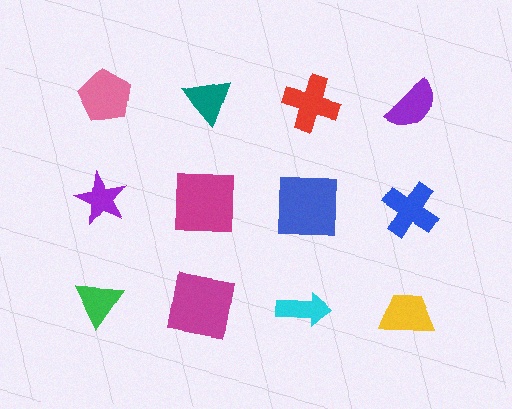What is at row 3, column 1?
A green triangle.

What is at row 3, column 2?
A magenta square.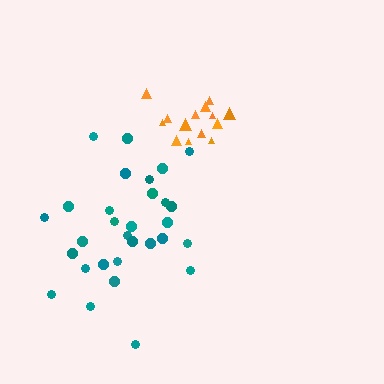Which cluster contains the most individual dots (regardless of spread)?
Teal (30).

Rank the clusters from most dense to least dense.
orange, teal.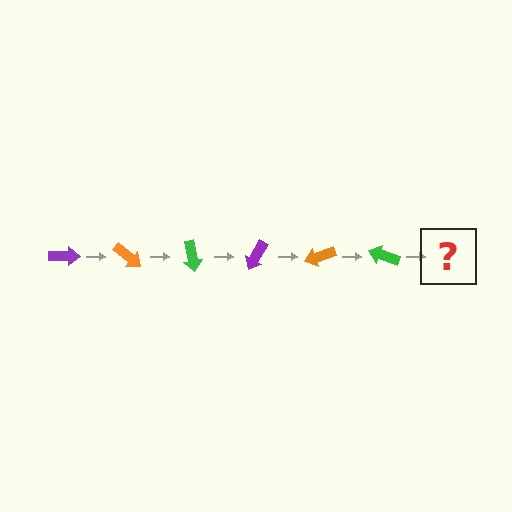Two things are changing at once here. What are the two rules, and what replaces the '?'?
The two rules are that it rotates 40 degrees each step and the color cycles through purple, orange, and green. The '?' should be a purple arrow, rotated 240 degrees from the start.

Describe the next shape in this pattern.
It should be a purple arrow, rotated 240 degrees from the start.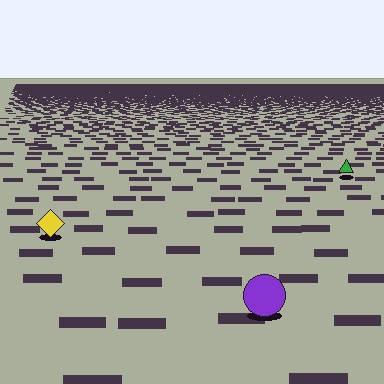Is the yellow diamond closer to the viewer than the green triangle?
Yes. The yellow diamond is closer — you can tell from the texture gradient: the ground texture is coarser near it.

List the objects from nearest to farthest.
From nearest to farthest: the purple circle, the yellow diamond, the green triangle.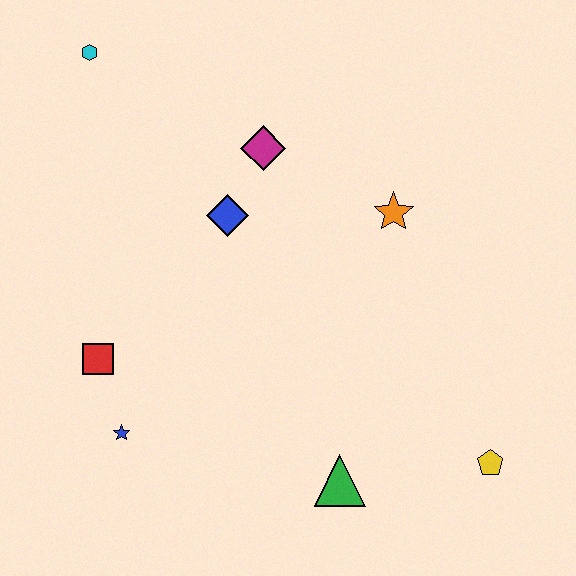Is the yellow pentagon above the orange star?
No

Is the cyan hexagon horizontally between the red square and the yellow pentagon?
No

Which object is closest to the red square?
The blue star is closest to the red square.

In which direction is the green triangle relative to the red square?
The green triangle is to the right of the red square.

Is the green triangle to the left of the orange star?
Yes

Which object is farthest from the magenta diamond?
The yellow pentagon is farthest from the magenta diamond.